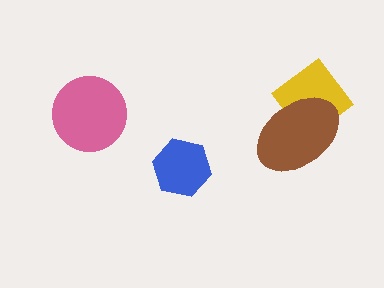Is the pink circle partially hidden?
No, no other shape covers it.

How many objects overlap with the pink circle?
0 objects overlap with the pink circle.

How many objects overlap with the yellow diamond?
1 object overlaps with the yellow diamond.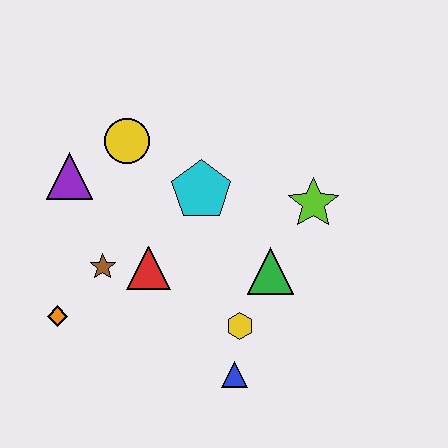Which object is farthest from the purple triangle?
The blue triangle is farthest from the purple triangle.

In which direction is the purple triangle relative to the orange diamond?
The purple triangle is above the orange diamond.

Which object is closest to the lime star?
The green triangle is closest to the lime star.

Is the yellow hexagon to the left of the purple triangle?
No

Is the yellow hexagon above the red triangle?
No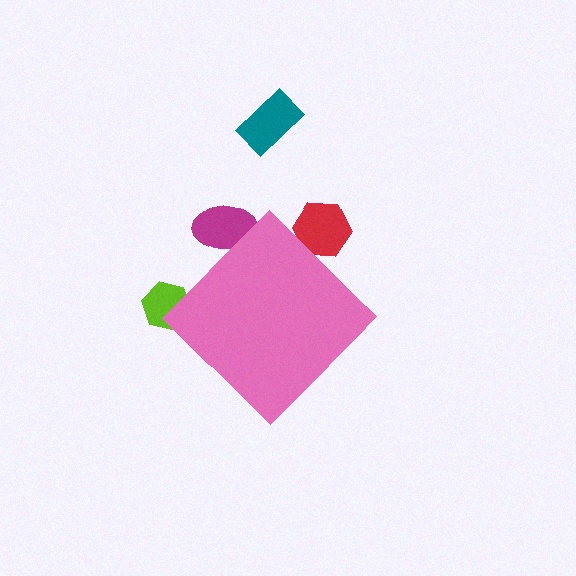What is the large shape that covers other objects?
A pink diamond.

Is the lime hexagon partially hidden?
Yes, the lime hexagon is partially hidden behind the pink diamond.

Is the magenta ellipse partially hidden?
Yes, the magenta ellipse is partially hidden behind the pink diamond.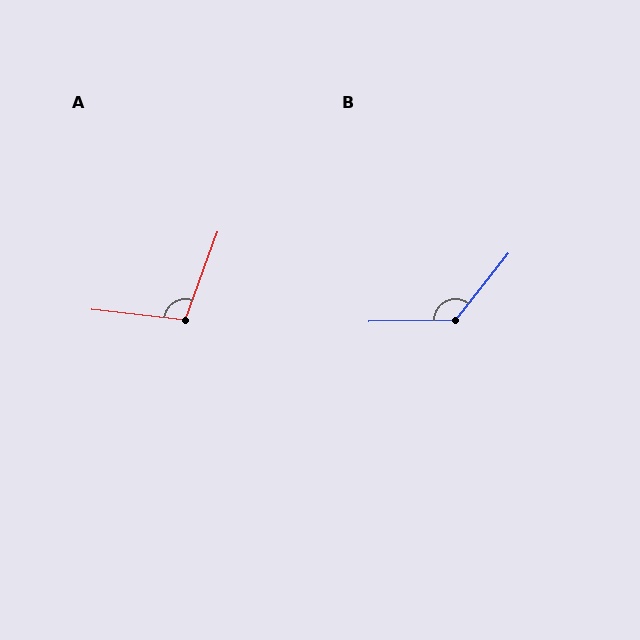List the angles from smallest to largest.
A (104°), B (130°).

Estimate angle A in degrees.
Approximately 104 degrees.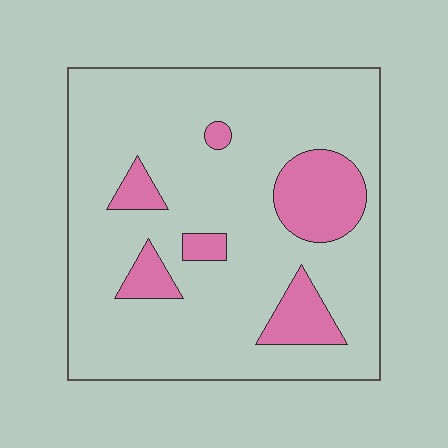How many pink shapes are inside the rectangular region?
6.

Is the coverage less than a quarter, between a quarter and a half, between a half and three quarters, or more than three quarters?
Less than a quarter.